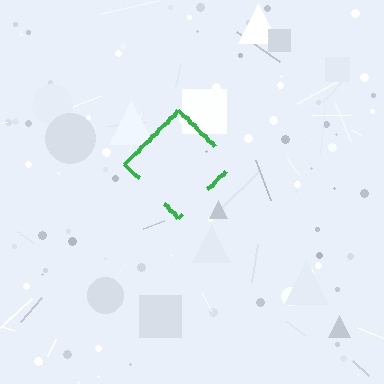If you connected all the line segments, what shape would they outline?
They would outline a diamond.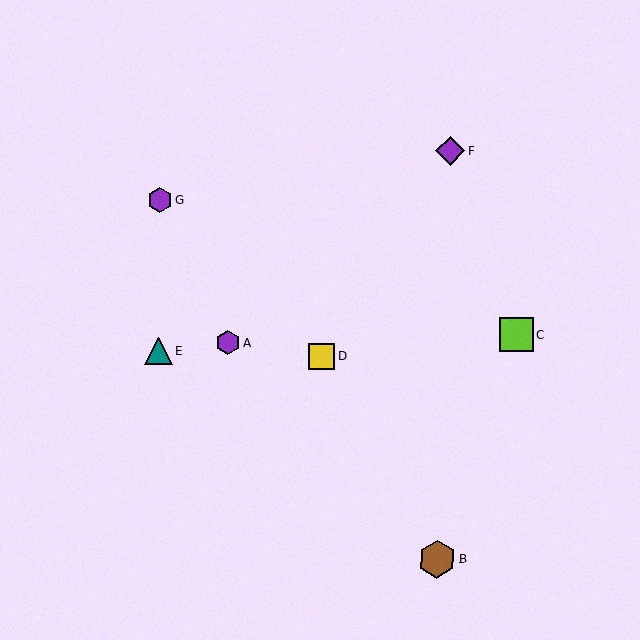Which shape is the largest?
The brown hexagon (labeled B) is the largest.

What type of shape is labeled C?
Shape C is a lime square.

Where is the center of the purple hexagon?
The center of the purple hexagon is at (228, 343).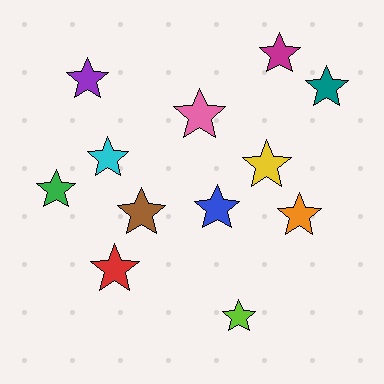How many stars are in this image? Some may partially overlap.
There are 12 stars.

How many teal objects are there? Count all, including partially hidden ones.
There is 1 teal object.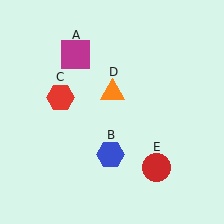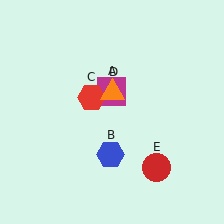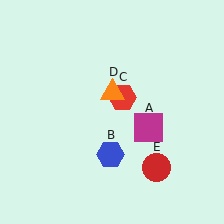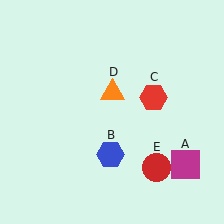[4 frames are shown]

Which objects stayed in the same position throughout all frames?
Blue hexagon (object B) and orange triangle (object D) and red circle (object E) remained stationary.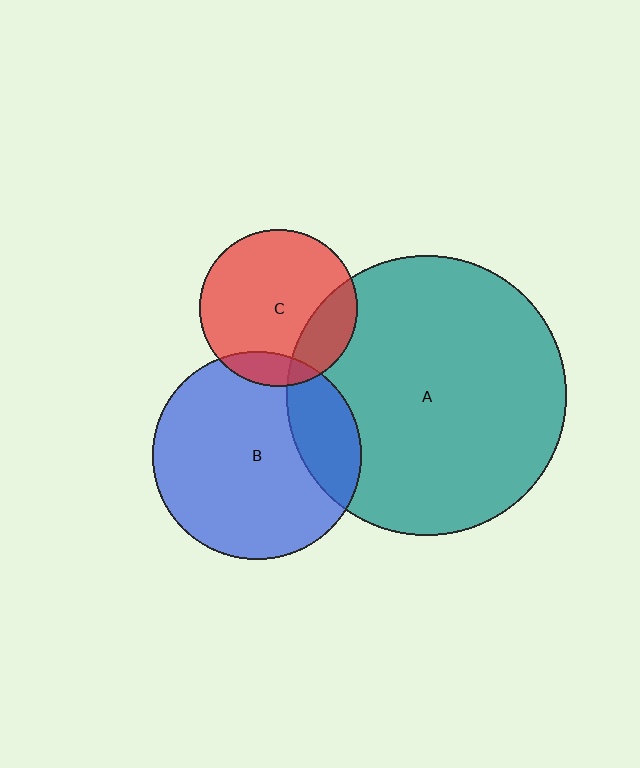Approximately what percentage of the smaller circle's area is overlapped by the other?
Approximately 20%.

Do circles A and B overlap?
Yes.